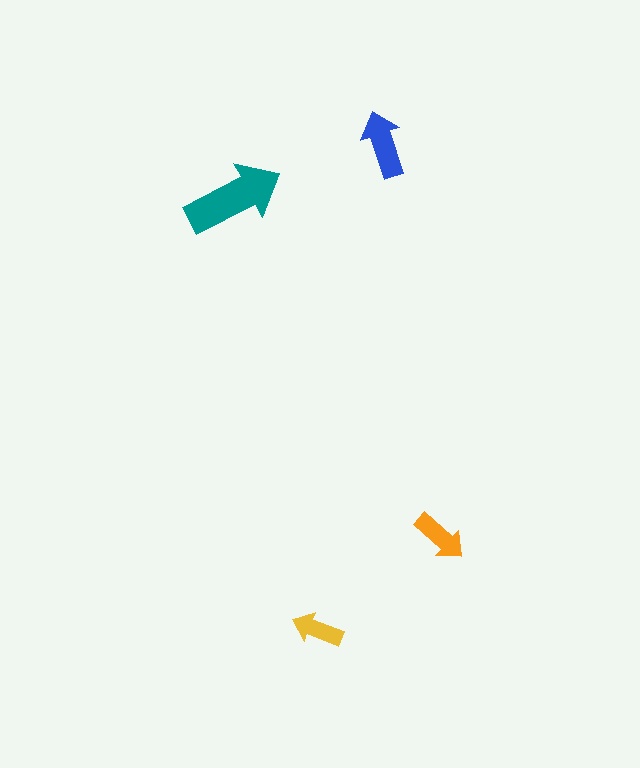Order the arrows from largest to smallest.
the teal one, the blue one, the orange one, the yellow one.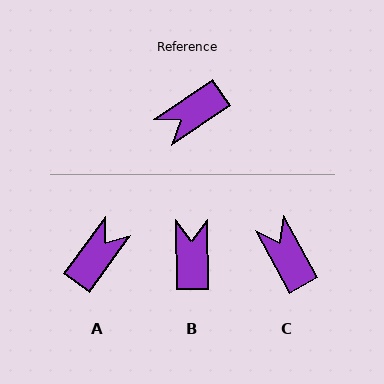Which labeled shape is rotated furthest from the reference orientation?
A, about 160 degrees away.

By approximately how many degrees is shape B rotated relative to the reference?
Approximately 124 degrees clockwise.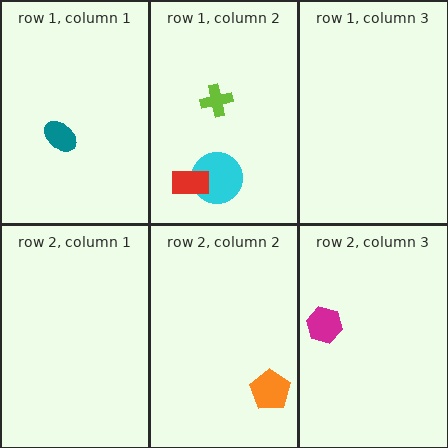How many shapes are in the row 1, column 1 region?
1.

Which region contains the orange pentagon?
The row 2, column 2 region.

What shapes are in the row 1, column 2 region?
The lime cross, the cyan circle, the red rectangle.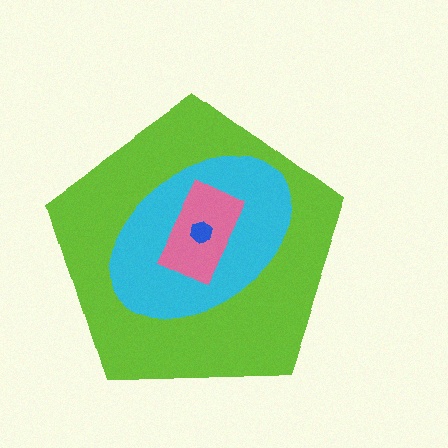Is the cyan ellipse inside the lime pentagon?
Yes.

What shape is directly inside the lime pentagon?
The cyan ellipse.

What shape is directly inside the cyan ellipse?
The pink rectangle.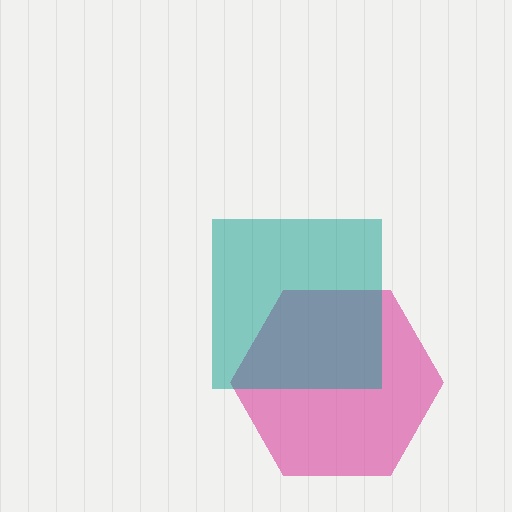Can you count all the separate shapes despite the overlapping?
Yes, there are 2 separate shapes.